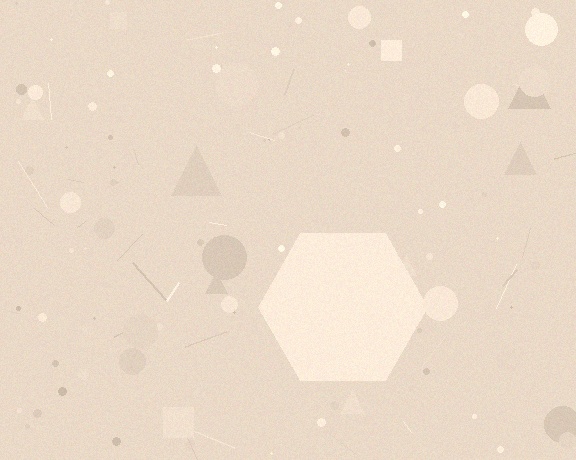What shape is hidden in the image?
A hexagon is hidden in the image.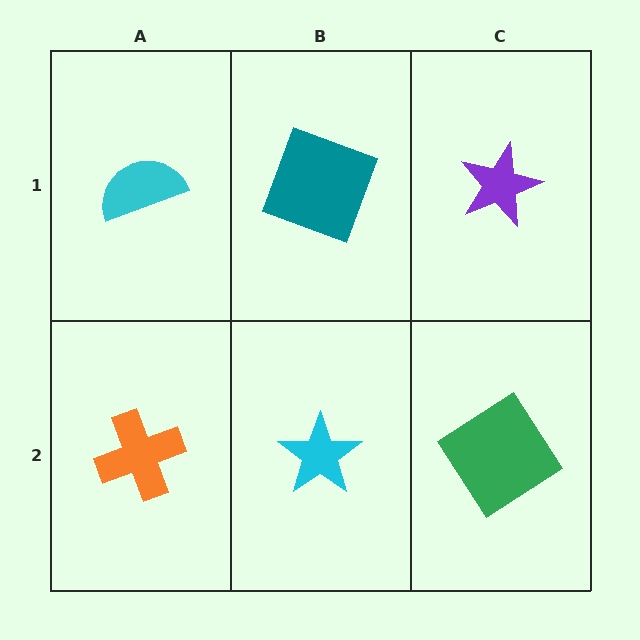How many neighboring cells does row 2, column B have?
3.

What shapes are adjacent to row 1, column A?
An orange cross (row 2, column A), a teal square (row 1, column B).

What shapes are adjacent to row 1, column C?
A green diamond (row 2, column C), a teal square (row 1, column B).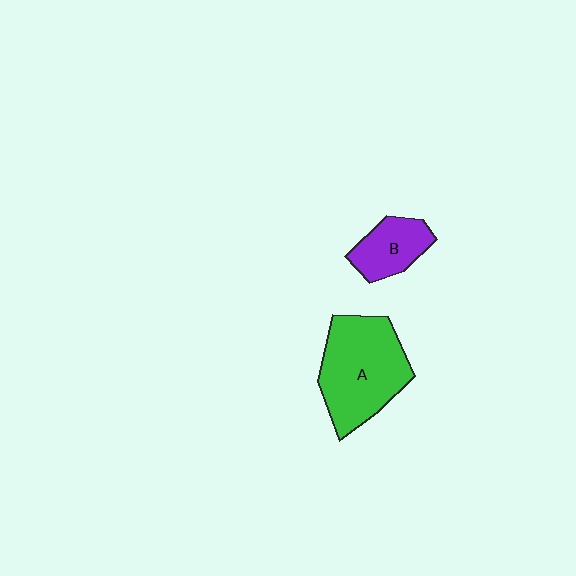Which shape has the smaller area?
Shape B (purple).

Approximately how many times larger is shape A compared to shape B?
Approximately 2.2 times.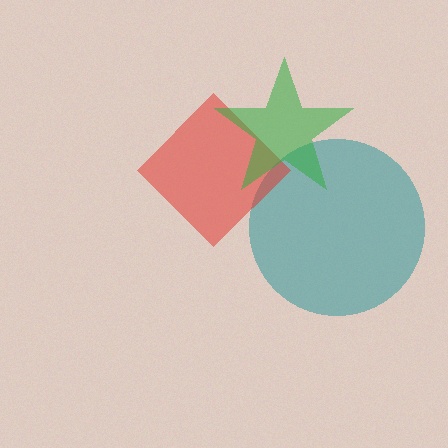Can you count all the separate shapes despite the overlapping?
Yes, there are 3 separate shapes.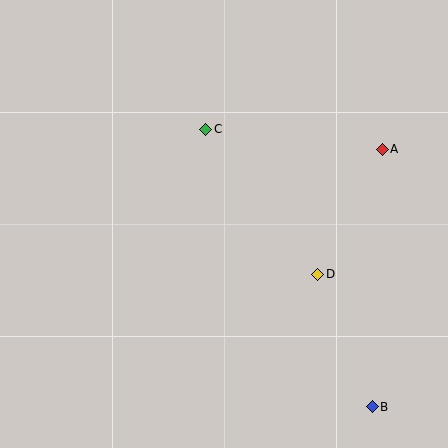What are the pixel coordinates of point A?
Point A is at (382, 149).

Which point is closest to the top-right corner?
Point A is closest to the top-right corner.